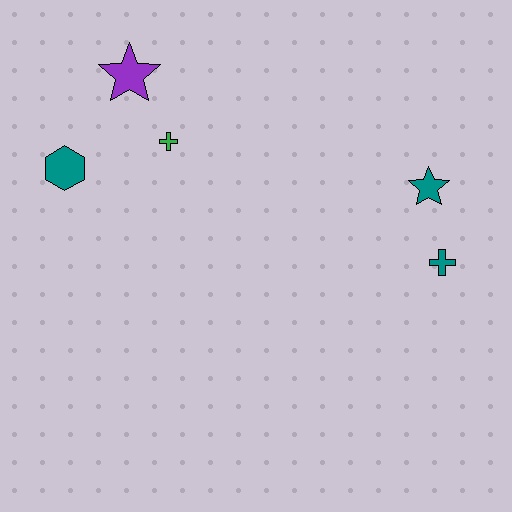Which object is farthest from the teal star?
The teal hexagon is farthest from the teal star.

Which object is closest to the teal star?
The teal cross is closest to the teal star.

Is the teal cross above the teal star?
No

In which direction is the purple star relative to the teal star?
The purple star is to the left of the teal star.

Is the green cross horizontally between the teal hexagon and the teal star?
Yes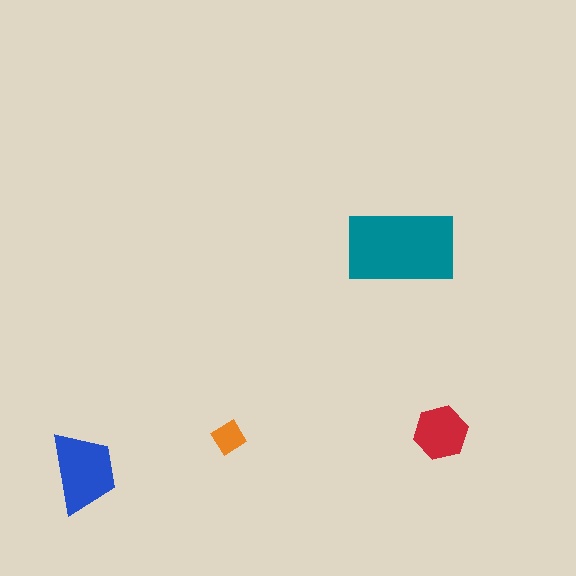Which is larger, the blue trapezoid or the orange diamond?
The blue trapezoid.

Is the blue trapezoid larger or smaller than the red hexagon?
Larger.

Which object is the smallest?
The orange diamond.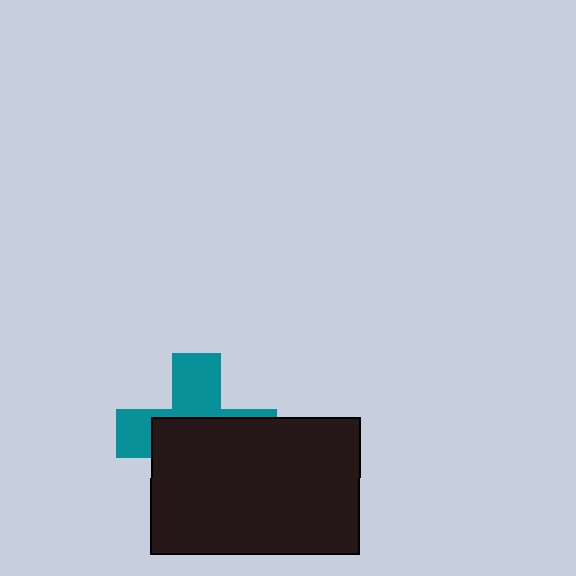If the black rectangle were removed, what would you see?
You would see the complete teal cross.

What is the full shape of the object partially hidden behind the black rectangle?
The partially hidden object is a teal cross.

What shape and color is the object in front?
The object in front is a black rectangle.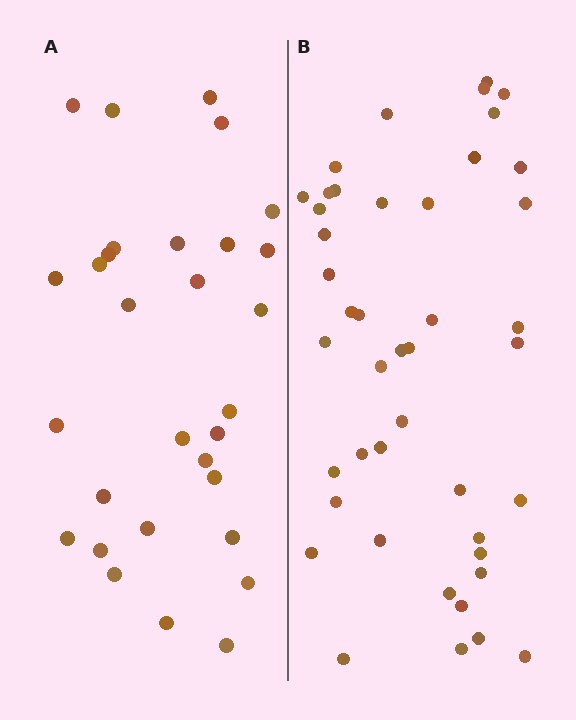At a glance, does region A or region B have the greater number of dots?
Region B (the right region) has more dots.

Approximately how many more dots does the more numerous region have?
Region B has approximately 15 more dots than region A.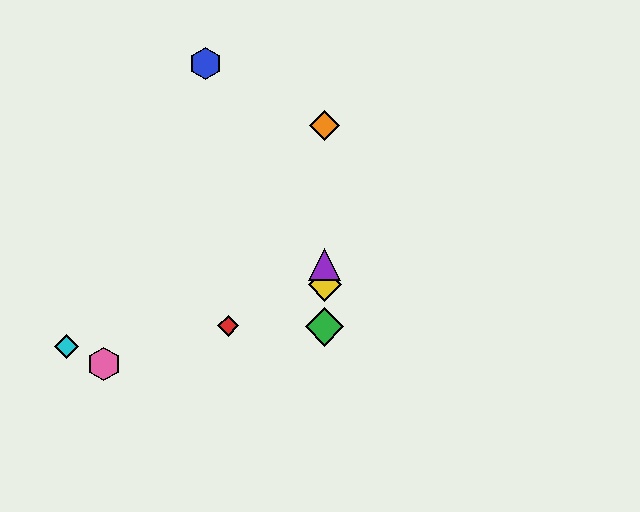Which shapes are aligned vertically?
The green diamond, the yellow diamond, the purple triangle, the orange diamond are aligned vertically.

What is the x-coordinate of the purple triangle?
The purple triangle is at x≈325.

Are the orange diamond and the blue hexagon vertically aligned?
No, the orange diamond is at x≈325 and the blue hexagon is at x≈206.